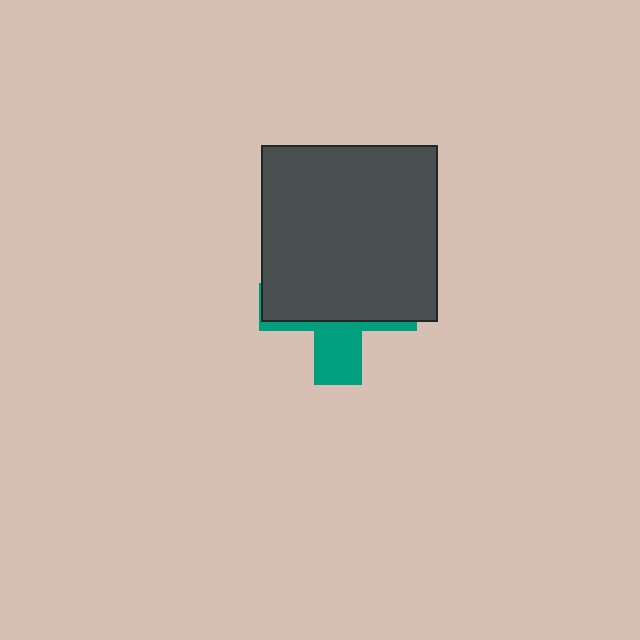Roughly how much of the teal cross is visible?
A small part of it is visible (roughly 33%).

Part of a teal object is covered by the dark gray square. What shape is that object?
It is a cross.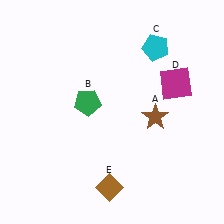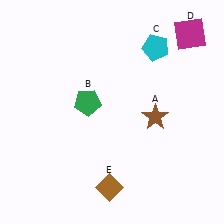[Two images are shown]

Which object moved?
The magenta square (D) moved up.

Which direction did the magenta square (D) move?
The magenta square (D) moved up.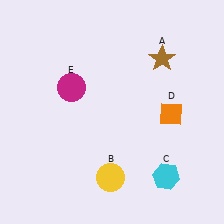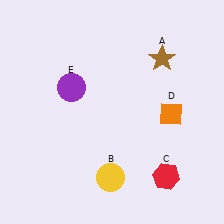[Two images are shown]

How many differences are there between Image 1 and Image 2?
There are 2 differences between the two images.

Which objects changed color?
C changed from cyan to red. E changed from magenta to purple.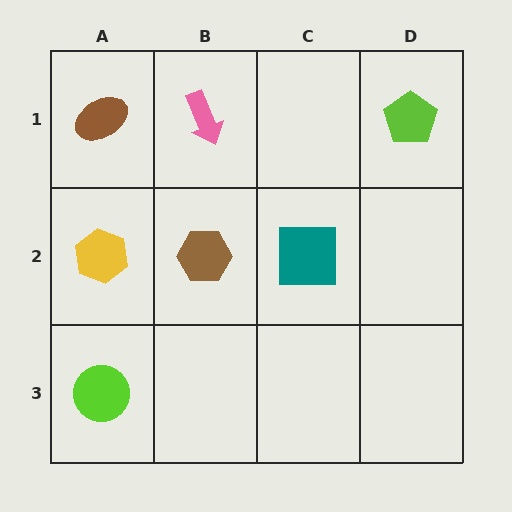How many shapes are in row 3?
1 shape.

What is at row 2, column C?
A teal square.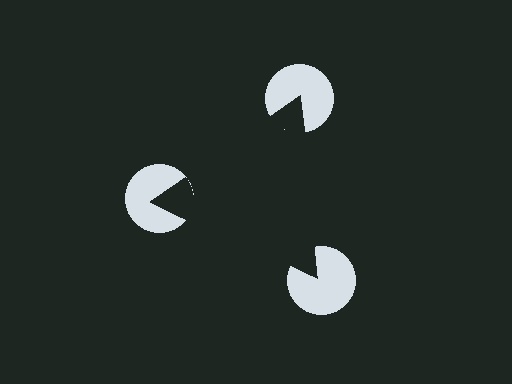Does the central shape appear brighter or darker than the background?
It typically appears slightly darker than the background, even though no actual brightness change is drawn.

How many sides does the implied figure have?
3 sides.